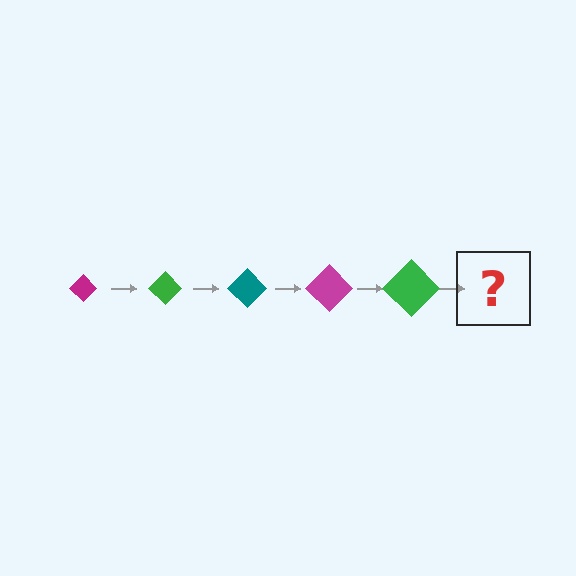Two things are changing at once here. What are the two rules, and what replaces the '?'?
The two rules are that the diamond grows larger each step and the color cycles through magenta, green, and teal. The '?' should be a teal diamond, larger than the previous one.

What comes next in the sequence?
The next element should be a teal diamond, larger than the previous one.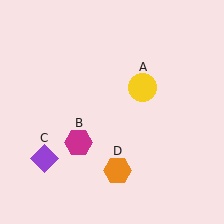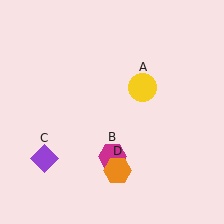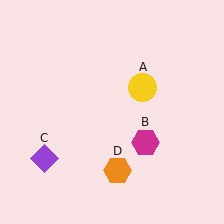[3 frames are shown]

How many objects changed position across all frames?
1 object changed position: magenta hexagon (object B).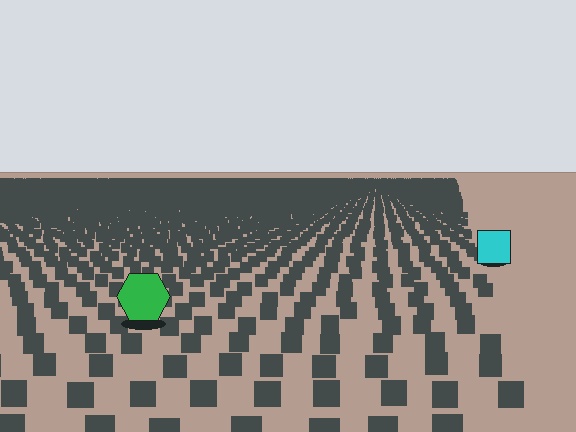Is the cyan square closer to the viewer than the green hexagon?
No. The green hexagon is closer — you can tell from the texture gradient: the ground texture is coarser near it.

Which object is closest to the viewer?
The green hexagon is closest. The texture marks near it are larger and more spread out.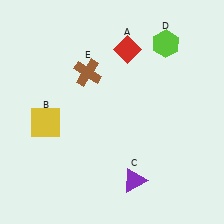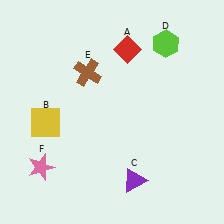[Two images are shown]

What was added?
A pink star (F) was added in Image 2.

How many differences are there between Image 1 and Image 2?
There is 1 difference between the two images.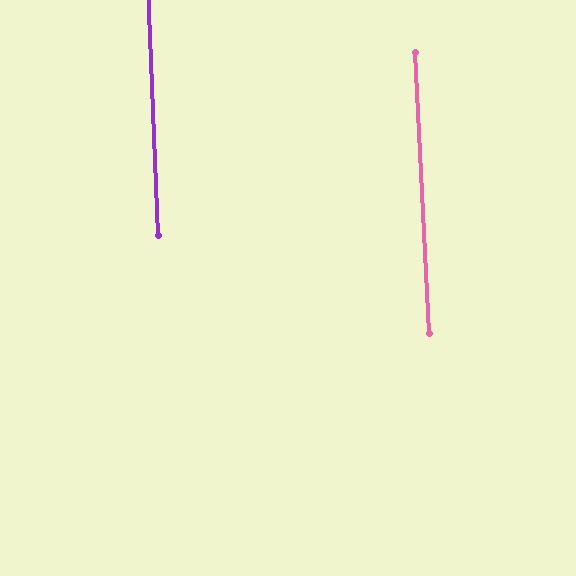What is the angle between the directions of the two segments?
Approximately 1 degree.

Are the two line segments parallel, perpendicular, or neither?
Parallel — their directions differ by only 0.5°.